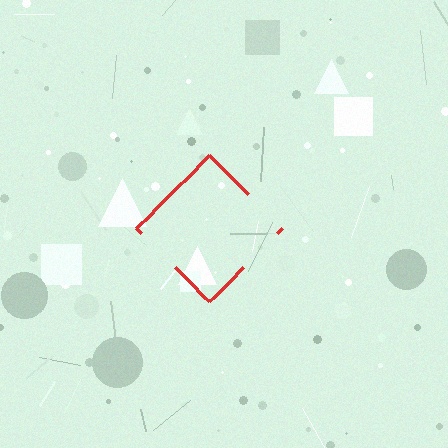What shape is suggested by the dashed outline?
The dashed outline suggests a diamond.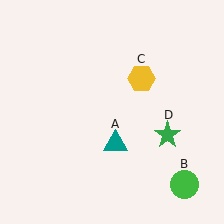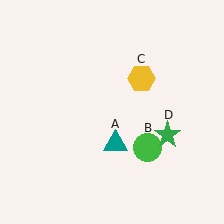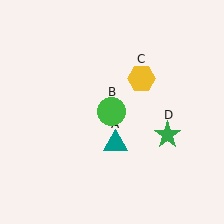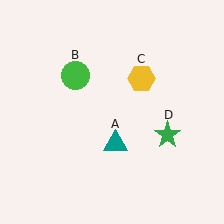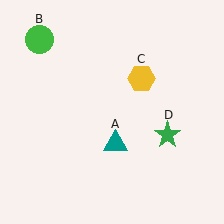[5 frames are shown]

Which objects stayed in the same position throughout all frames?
Teal triangle (object A) and yellow hexagon (object C) and green star (object D) remained stationary.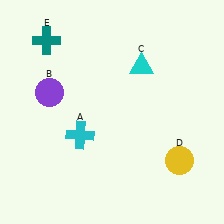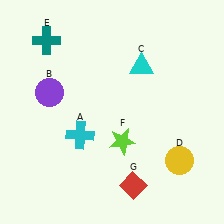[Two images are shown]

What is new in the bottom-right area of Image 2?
A lime star (F) was added in the bottom-right area of Image 2.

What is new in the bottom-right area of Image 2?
A red diamond (G) was added in the bottom-right area of Image 2.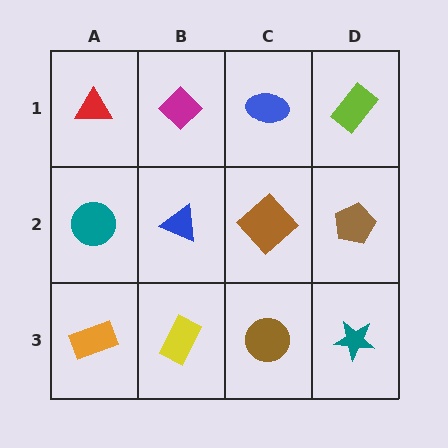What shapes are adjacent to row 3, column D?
A brown pentagon (row 2, column D), a brown circle (row 3, column C).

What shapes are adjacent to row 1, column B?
A blue triangle (row 2, column B), a red triangle (row 1, column A), a blue ellipse (row 1, column C).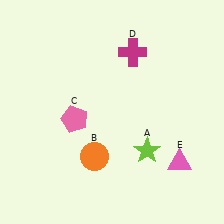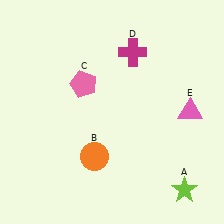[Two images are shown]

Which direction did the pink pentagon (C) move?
The pink pentagon (C) moved up.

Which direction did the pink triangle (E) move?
The pink triangle (E) moved up.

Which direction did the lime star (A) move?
The lime star (A) moved down.